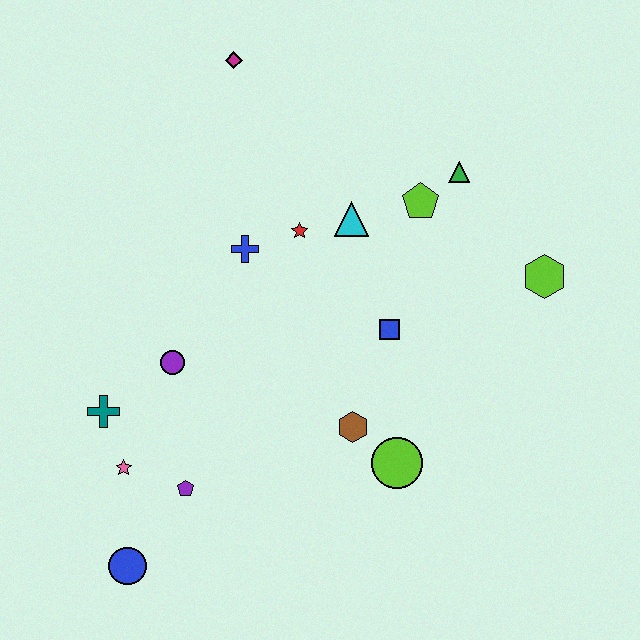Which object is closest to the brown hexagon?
The lime circle is closest to the brown hexagon.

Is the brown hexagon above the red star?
No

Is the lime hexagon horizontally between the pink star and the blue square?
No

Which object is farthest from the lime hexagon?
The blue circle is farthest from the lime hexagon.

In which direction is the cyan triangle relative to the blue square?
The cyan triangle is above the blue square.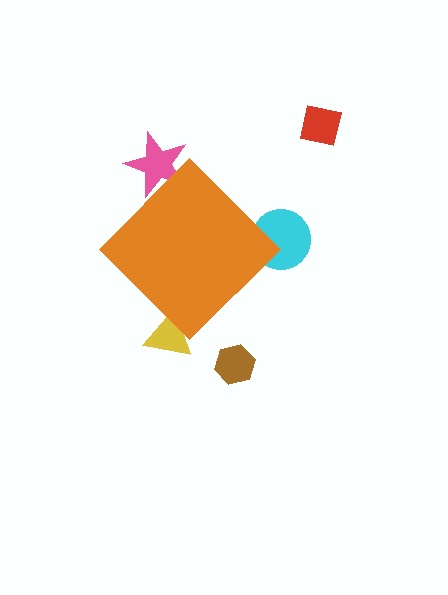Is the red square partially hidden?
No, the red square is fully visible.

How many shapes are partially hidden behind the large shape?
3 shapes are partially hidden.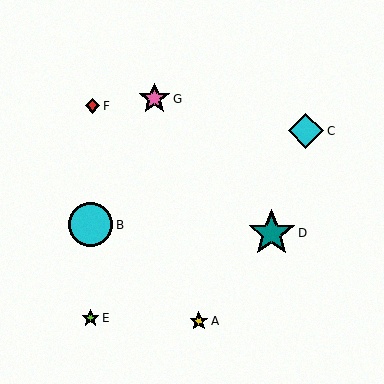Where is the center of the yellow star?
The center of the yellow star is at (199, 321).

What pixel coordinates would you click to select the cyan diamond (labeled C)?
Click at (306, 131) to select the cyan diamond C.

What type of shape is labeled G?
Shape G is a pink star.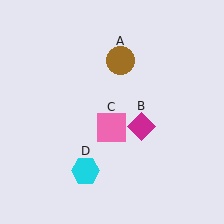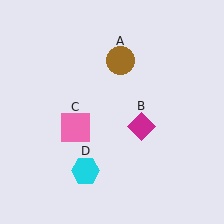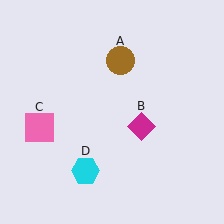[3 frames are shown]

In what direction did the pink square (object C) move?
The pink square (object C) moved left.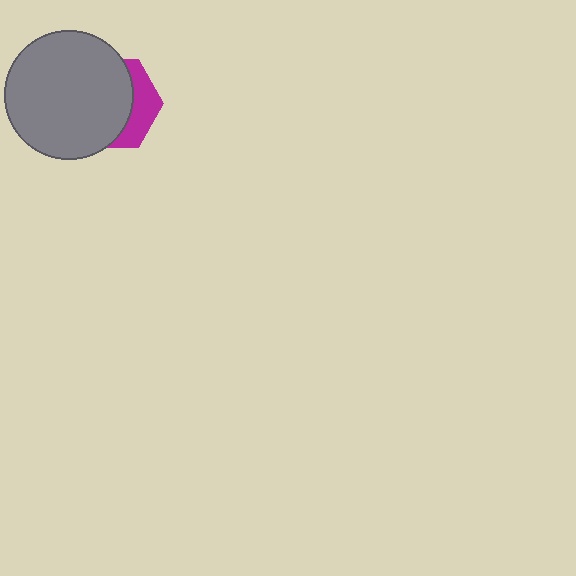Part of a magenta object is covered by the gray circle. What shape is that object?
It is a hexagon.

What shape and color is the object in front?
The object in front is a gray circle.